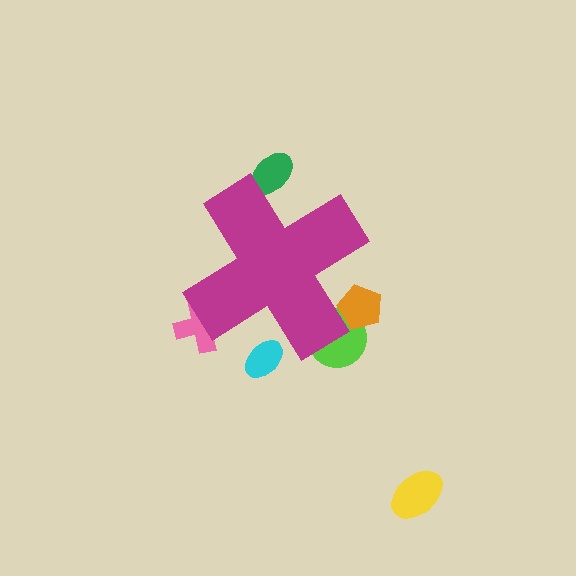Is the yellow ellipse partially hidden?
No, the yellow ellipse is fully visible.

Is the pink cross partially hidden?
Yes, the pink cross is partially hidden behind the magenta cross.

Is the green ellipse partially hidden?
Yes, the green ellipse is partially hidden behind the magenta cross.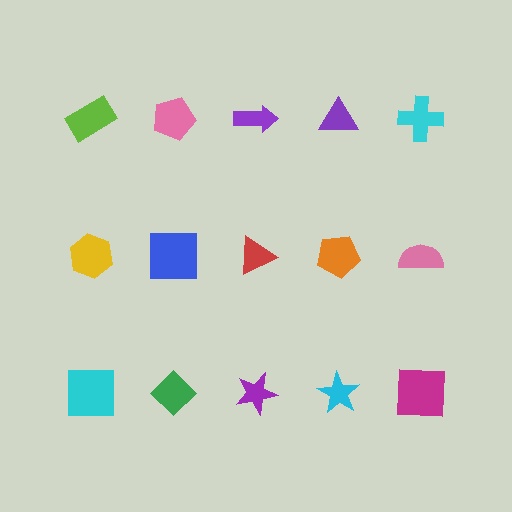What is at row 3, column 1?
A cyan square.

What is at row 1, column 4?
A purple triangle.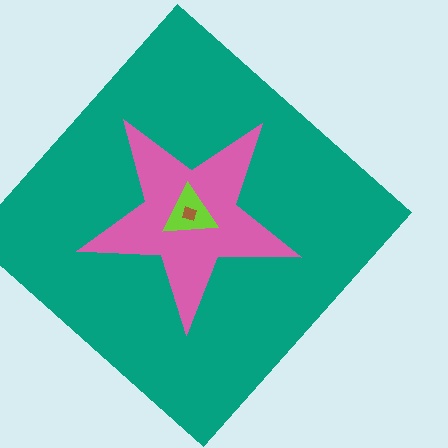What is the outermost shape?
The teal diamond.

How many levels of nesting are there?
4.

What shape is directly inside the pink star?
The lime triangle.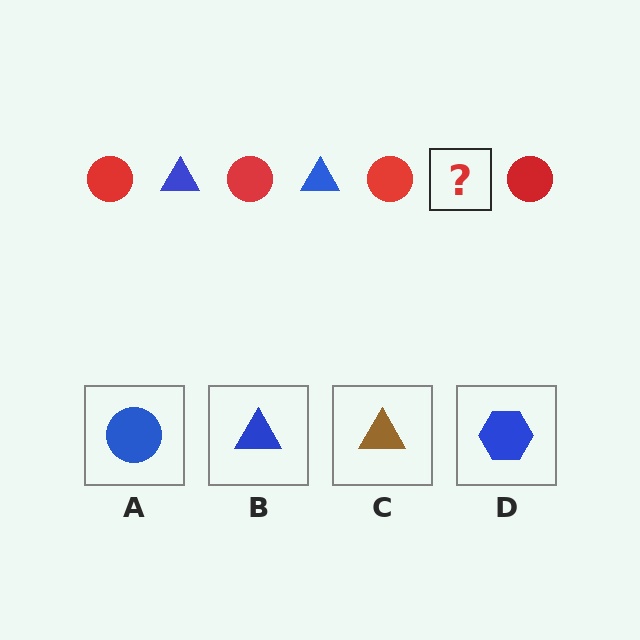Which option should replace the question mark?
Option B.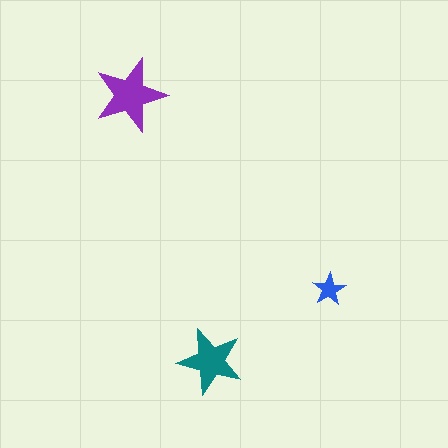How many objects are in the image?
There are 3 objects in the image.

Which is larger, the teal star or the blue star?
The teal one.